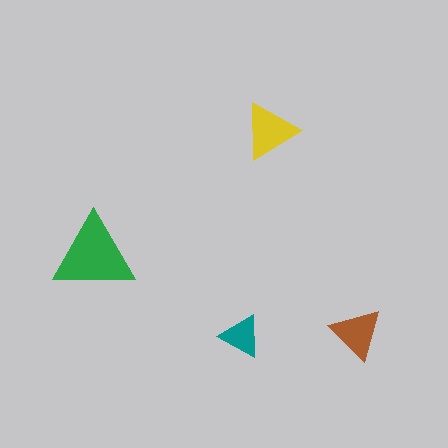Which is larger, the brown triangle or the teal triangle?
The brown one.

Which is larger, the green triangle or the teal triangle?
The green one.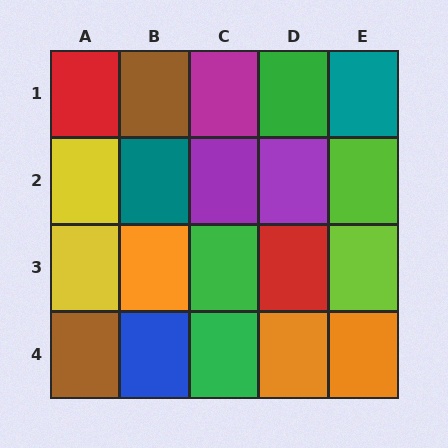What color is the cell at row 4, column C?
Green.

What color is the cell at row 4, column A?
Brown.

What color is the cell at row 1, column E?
Teal.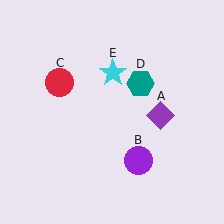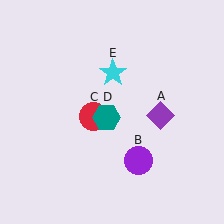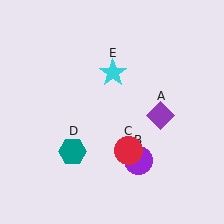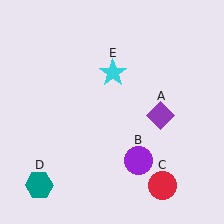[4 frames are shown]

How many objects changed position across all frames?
2 objects changed position: red circle (object C), teal hexagon (object D).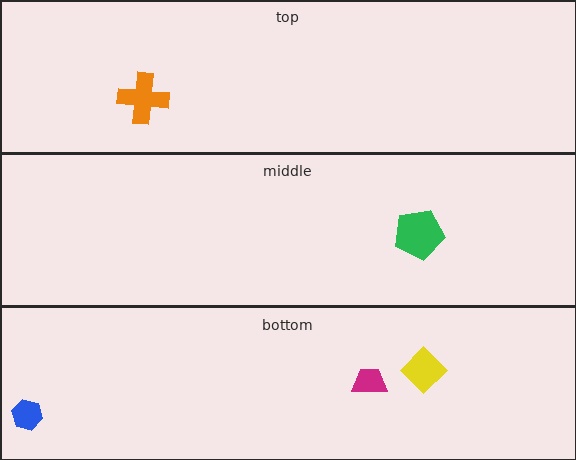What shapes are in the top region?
The orange cross.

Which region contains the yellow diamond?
The bottom region.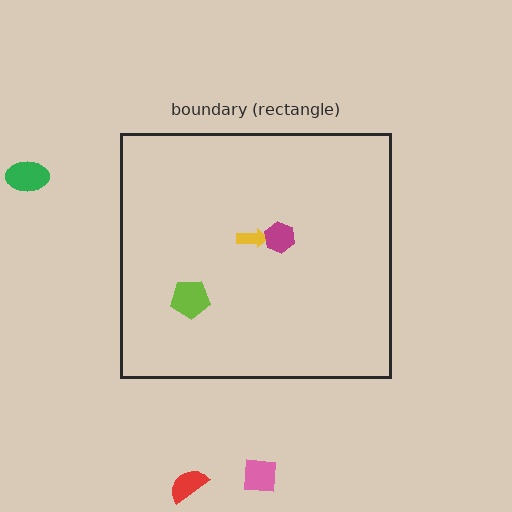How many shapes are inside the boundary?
3 inside, 3 outside.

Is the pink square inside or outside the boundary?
Outside.